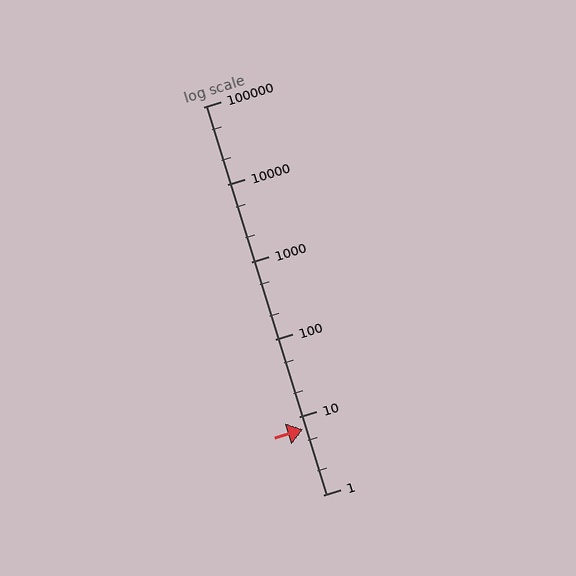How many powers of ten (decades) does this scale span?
The scale spans 5 decades, from 1 to 100000.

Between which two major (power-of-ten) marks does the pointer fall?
The pointer is between 1 and 10.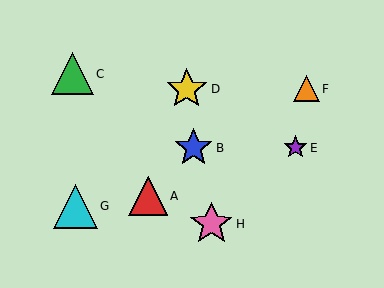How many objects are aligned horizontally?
2 objects (B, E) are aligned horizontally.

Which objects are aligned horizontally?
Objects B, E are aligned horizontally.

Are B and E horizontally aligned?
Yes, both are at y≈148.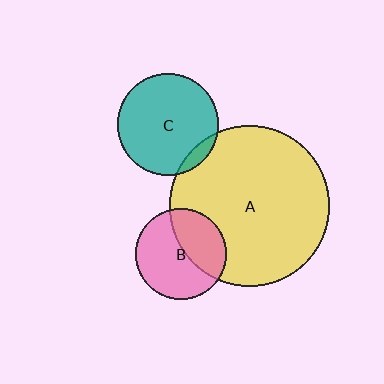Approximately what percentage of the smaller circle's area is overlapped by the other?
Approximately 40%.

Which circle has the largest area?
Circle A (yellow).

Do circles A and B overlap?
Yes.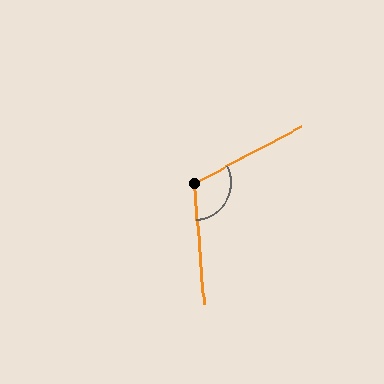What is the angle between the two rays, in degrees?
Approximately 113 degrees.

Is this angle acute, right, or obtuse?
It is obtuse.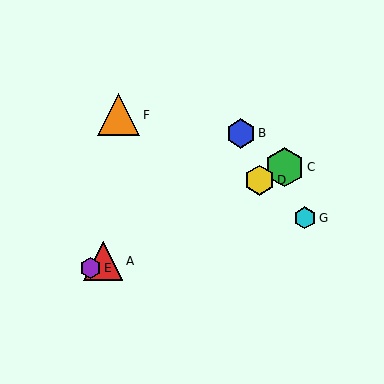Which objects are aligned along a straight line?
Objects A, C, D, E are aligned along a straight line.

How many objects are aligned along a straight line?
4 objects (A, C, D, E) are aligned along a straight line.